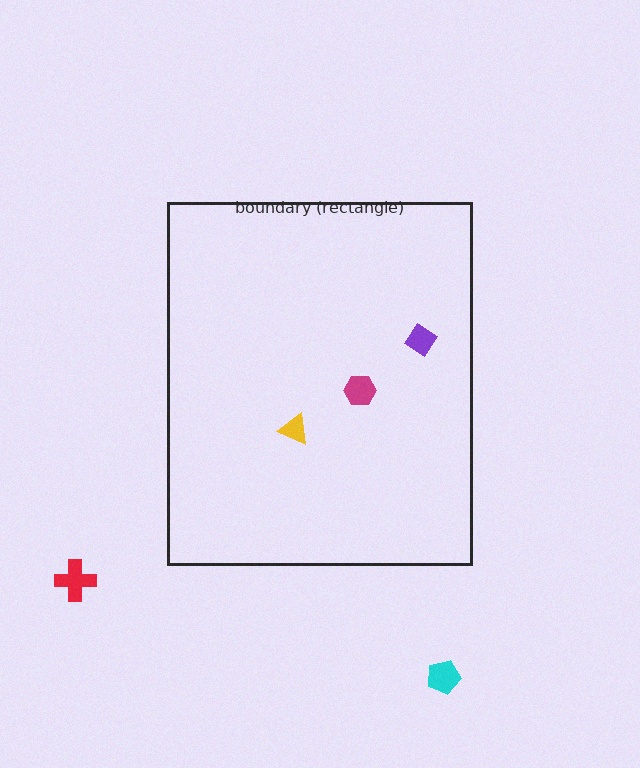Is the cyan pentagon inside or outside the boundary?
Outside.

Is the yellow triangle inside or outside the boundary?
Inside.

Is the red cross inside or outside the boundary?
Outside.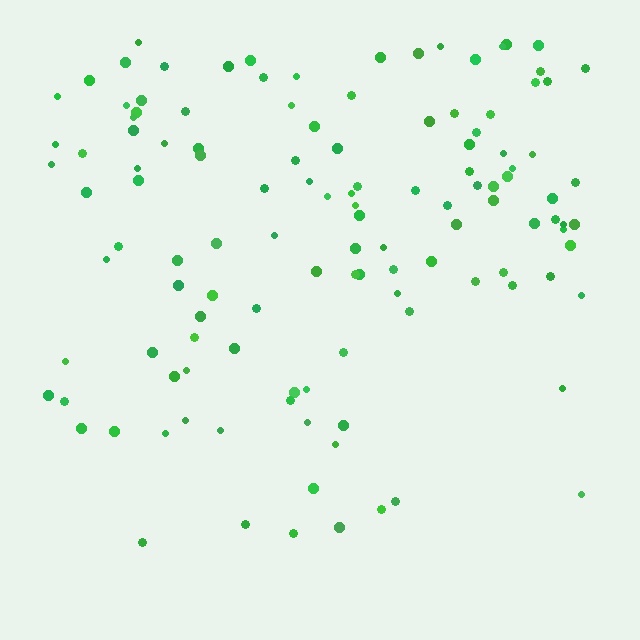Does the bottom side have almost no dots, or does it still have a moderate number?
Still a moderate number, just noticeably fewer than the top.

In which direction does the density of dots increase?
From bottom to top, with the top side densest.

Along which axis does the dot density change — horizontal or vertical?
Vertical.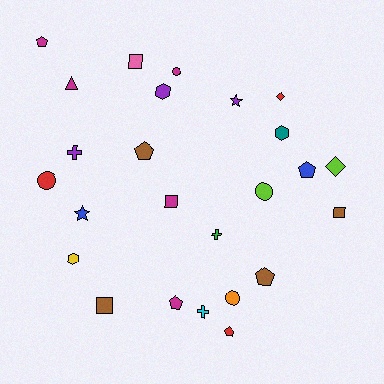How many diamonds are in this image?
There are 2 diamonds.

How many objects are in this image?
There are 25 objects.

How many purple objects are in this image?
There are 3 purple objects.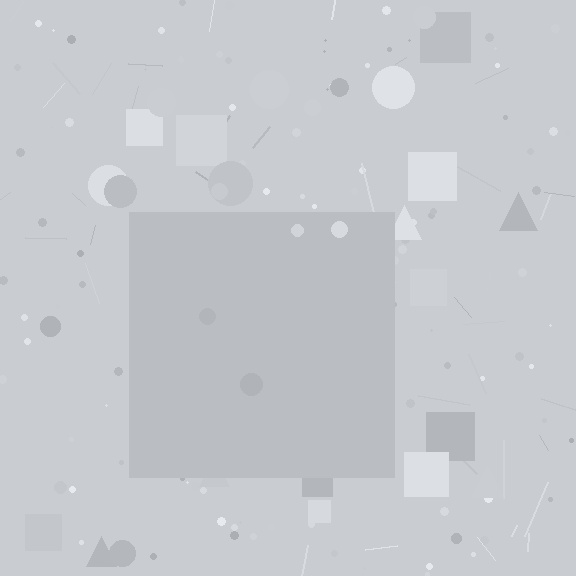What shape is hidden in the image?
A square is hidden in the image.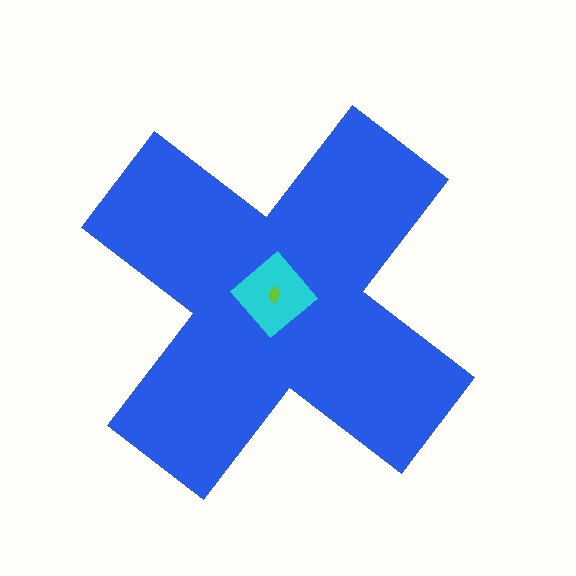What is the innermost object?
The lime ellipse.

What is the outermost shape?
The blue cross.